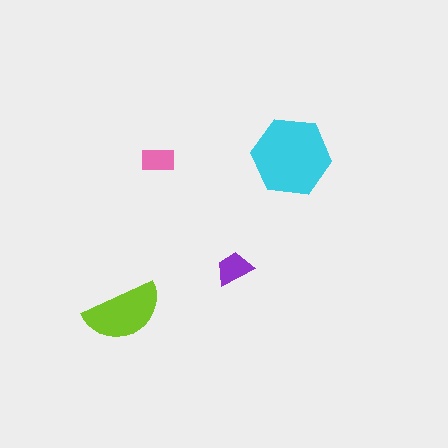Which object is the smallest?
The pink rectangle.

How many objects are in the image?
There are 4 objects in the image.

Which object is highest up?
The cyan hexagon is topmost.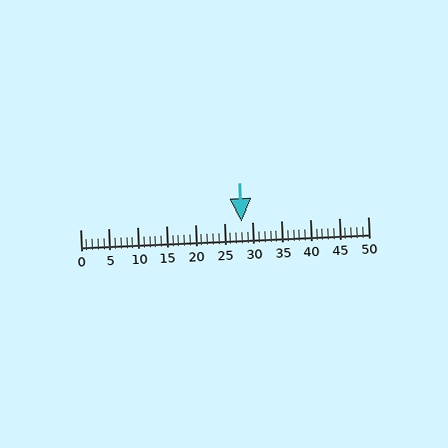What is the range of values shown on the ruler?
The ruler shows values from 0 to 50.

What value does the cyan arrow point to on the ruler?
The cyan arrow points to approximately 28.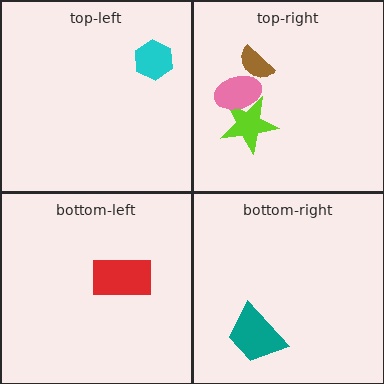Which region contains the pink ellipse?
The top-right region.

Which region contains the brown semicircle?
The top-right region.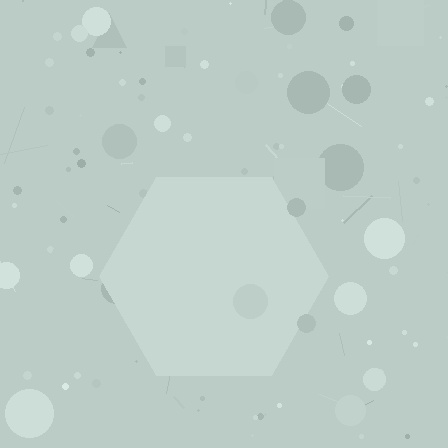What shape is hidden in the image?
A hexagon is hidden in the image.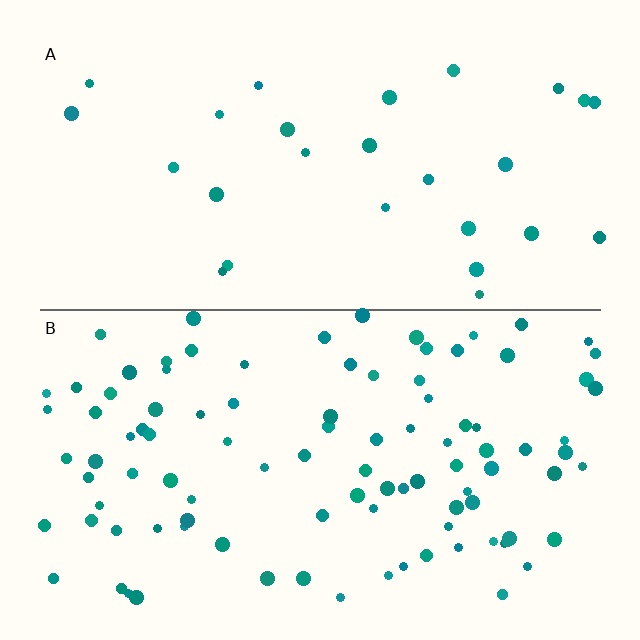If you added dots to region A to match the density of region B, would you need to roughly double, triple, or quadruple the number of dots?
Approximately quadruple.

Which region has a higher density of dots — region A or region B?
B (the bottom).